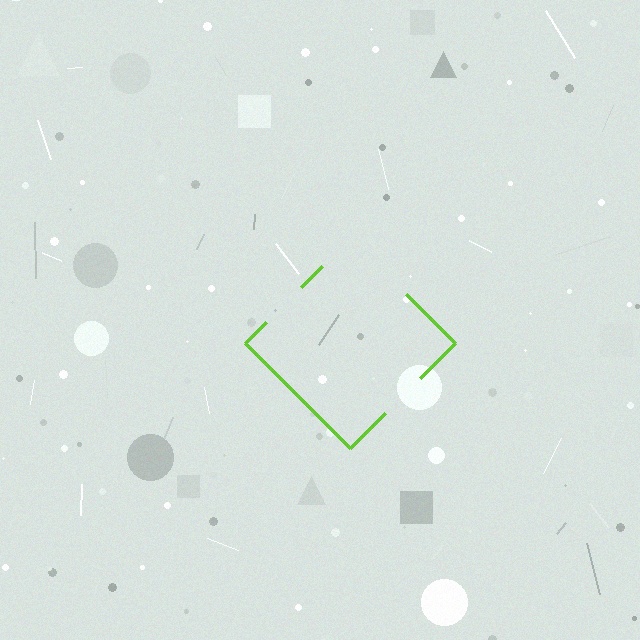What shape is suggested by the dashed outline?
The dashed outline suggests a diamond.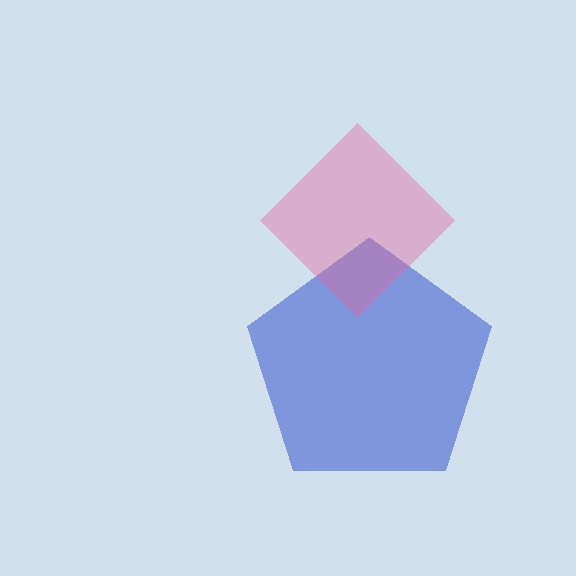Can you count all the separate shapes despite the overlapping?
Yes, there are 2 separate shapes.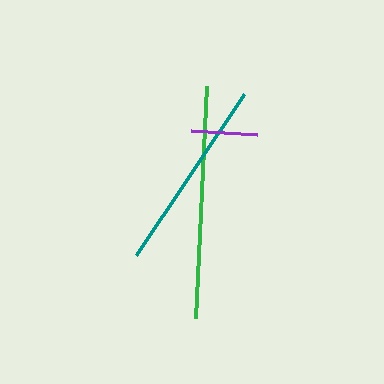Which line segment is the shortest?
The purple line is the shortest at approximately 66 pixels.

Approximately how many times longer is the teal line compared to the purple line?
The teal line is approximately 2.9 times the length of the purple line.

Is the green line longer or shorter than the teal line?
The green line is longer than the teal line.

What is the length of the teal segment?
The teal segment is approximately 194 pixels long.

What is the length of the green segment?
The green segment is approximately 232 pixels long.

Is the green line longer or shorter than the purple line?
The green line is longer than the purple line.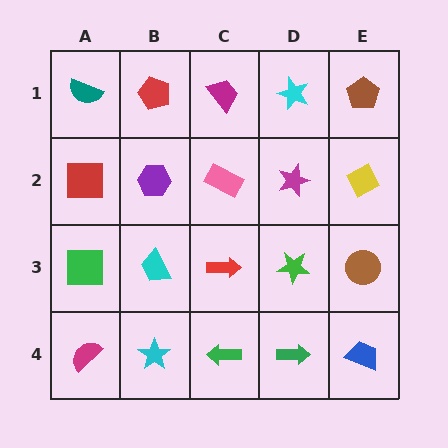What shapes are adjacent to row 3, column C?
A pink rectangle (row 2, column C), a green arrow (row 4, column C), a cyan trapezoid (row 3, column B), a green star (row 3, column D).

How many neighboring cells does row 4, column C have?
3.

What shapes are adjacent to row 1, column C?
A pink rectangle (row 2, column C), a red pentagon (row 1, column B), a cyan star (row 1, column D).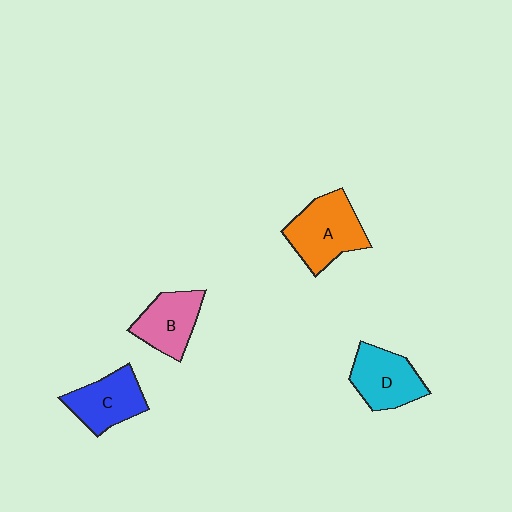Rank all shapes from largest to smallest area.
From largest to smallest: A (orange), D (cyan), C (blue), B (pink).